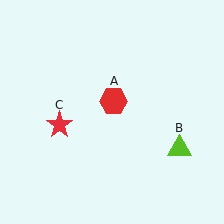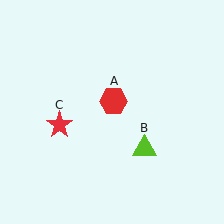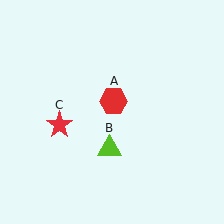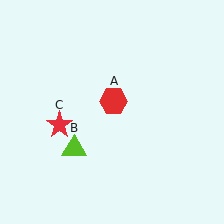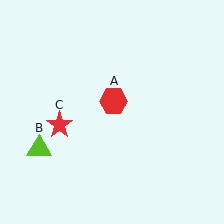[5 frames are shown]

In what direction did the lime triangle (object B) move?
The lime triangle (object B) moved left.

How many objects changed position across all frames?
1 object changed position: lime triangle (object B).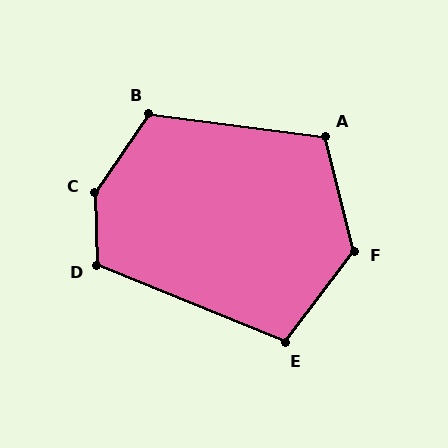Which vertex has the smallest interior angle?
E, at approximately 105 degrees.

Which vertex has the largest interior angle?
C, at approximately 143 degrees.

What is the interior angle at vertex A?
Approximately 112 degrees (obtuse).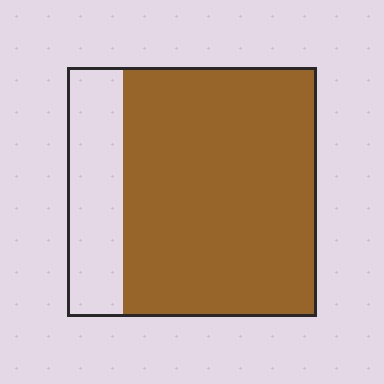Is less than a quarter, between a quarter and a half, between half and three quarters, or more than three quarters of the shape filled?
More than three quarters.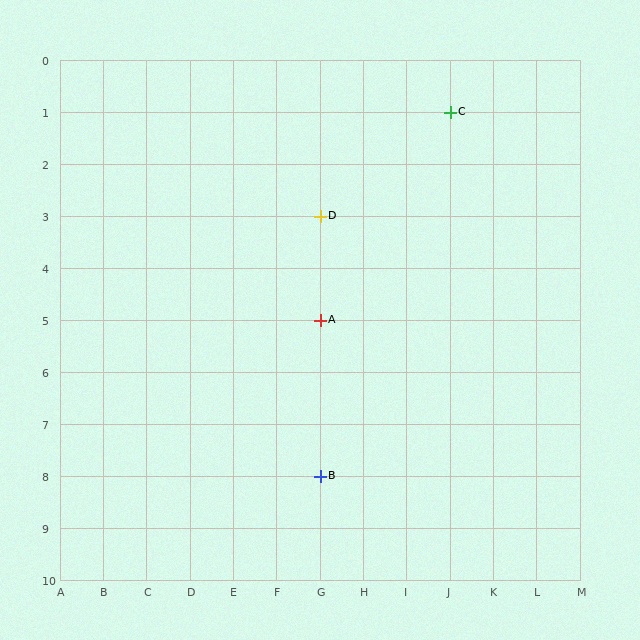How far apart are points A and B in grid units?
Points A and B are 3 rows apart.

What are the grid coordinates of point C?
Point C is at grid coordinates (J, 1).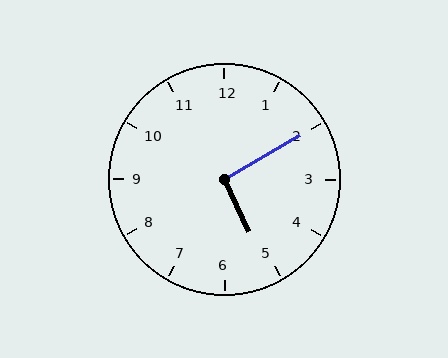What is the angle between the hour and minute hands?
Approximately 95 degrees.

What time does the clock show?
5:10.